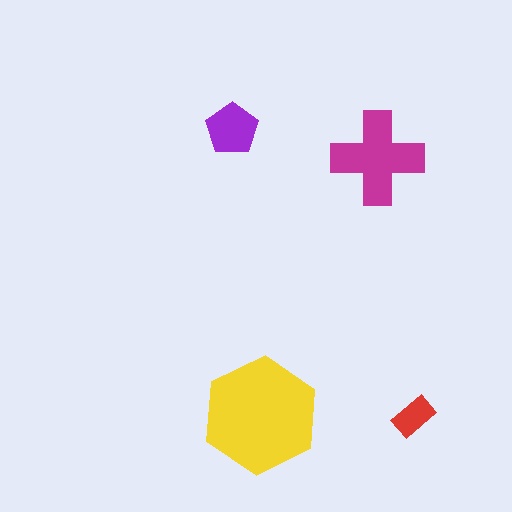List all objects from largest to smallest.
The yellow hexagon, the magenta cross, the purple pentagon, the red rectangle.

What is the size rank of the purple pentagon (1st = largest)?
3rd.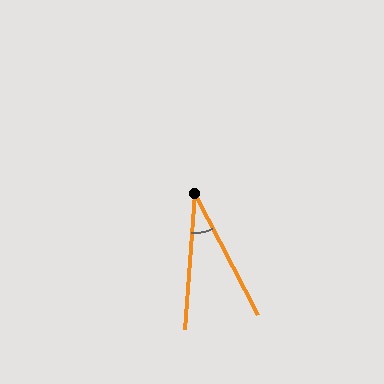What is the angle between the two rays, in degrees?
Approximately 32 degrees.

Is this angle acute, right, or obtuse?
It is acute.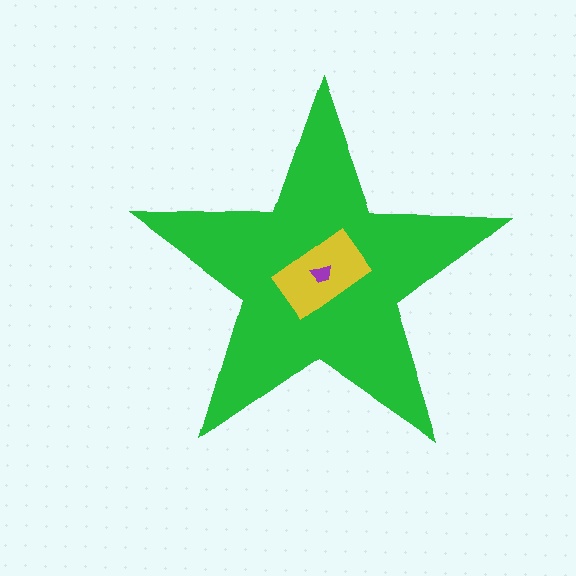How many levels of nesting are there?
3.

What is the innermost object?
The purple trapezoid.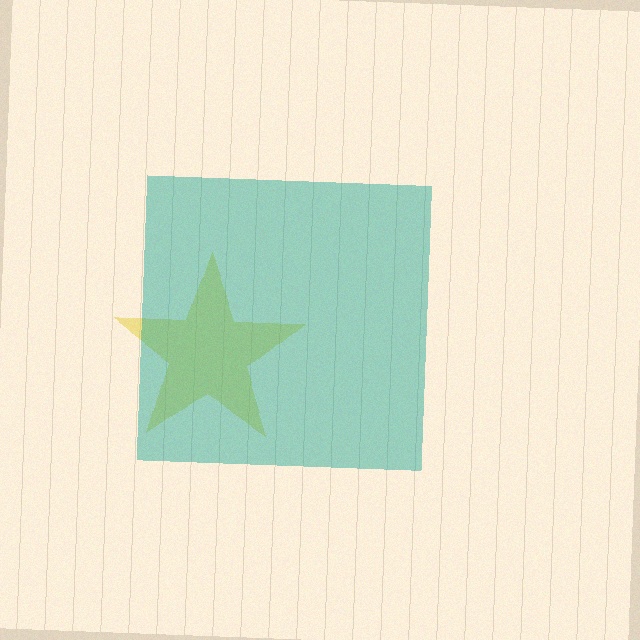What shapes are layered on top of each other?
The layered shapes are: a yellow star, a teal square.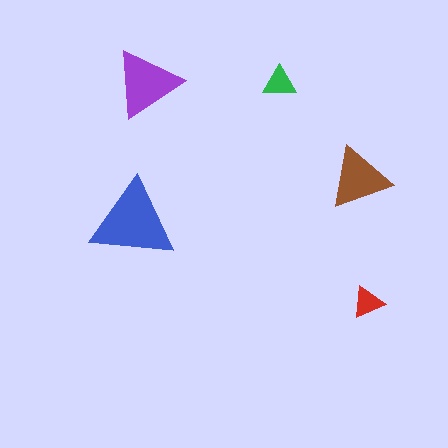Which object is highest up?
The green triangle is topmost.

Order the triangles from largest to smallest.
the blue one, the purple one, the brown one, the green one, the red one.